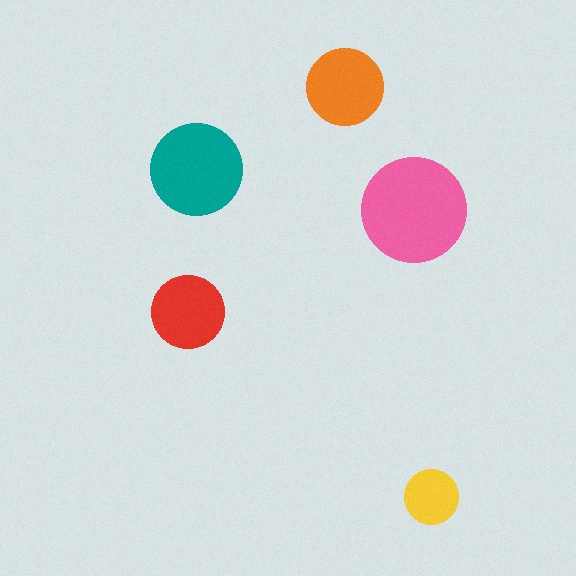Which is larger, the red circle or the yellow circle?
The red one.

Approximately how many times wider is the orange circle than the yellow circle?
About 1.5 times wider.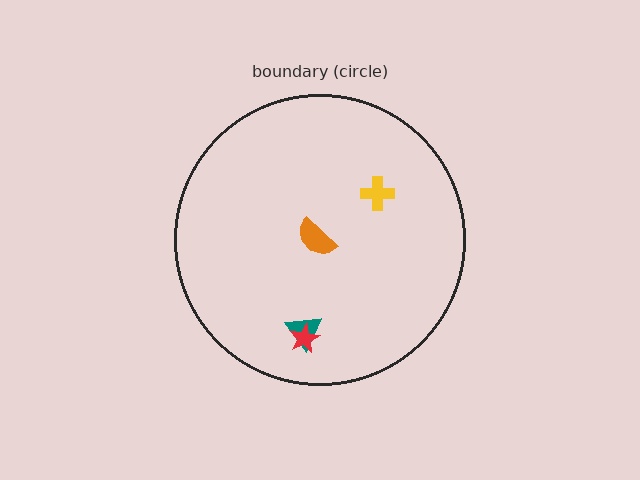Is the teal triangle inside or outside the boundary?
Inside.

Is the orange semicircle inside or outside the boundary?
Inside.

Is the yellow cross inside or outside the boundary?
Inside.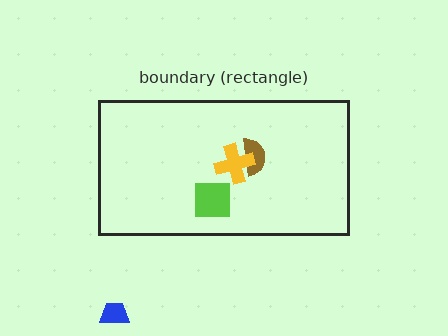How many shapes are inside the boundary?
3 inside, 1 outside.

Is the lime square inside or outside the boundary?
Inside.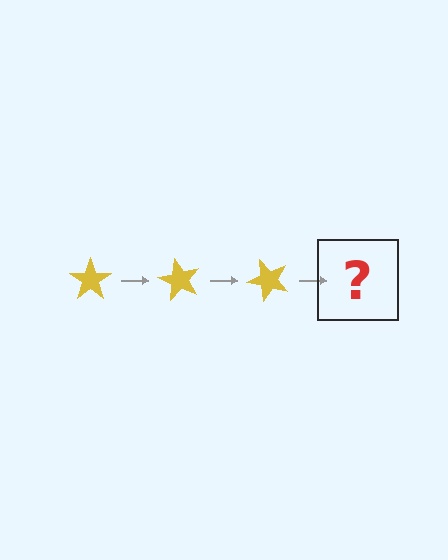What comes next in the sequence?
The next element should be a yellow star rotated 180 degrees.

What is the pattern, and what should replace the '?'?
The pattern is that the star rotates 60 degrees each step. The '?' should be a yellow star rotated 180 degrees.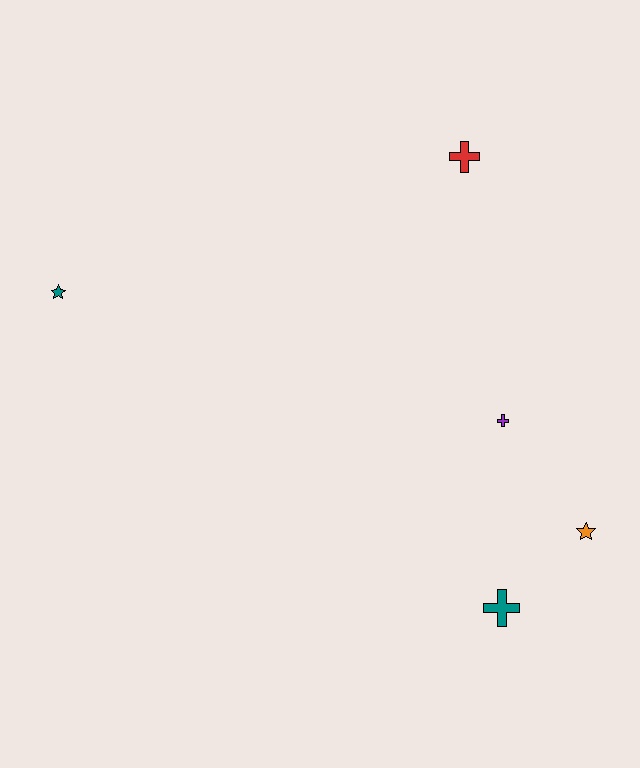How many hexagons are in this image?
There are no hexagons.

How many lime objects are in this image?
There are no lime objects.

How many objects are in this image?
There are 5 objects.